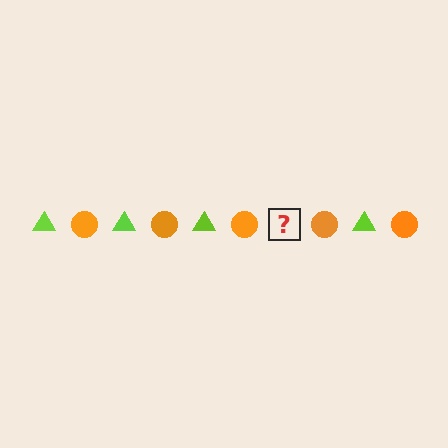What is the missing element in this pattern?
The missing element is a lime triangle.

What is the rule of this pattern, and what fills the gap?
The rule is that the pattern alternates between lime triangle and orange circle. The gap should be filled with a lime triangle.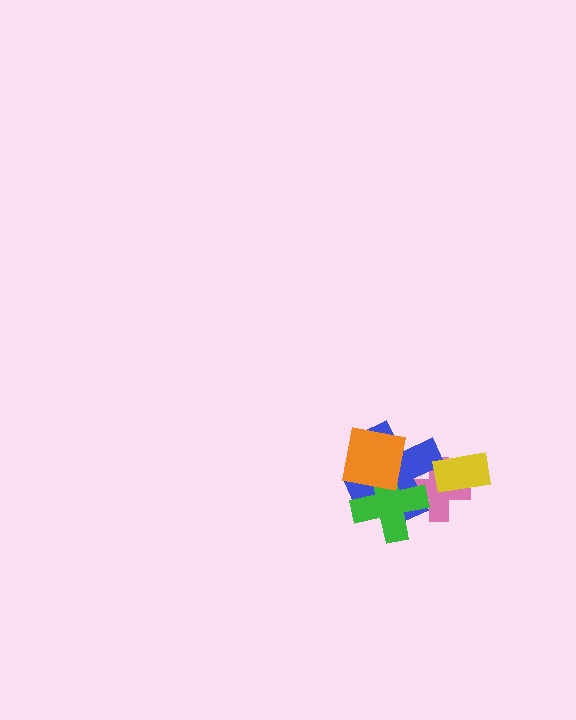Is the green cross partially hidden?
Yes, it is partially covered by another shape.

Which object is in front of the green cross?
The orange square is in front of the green cross.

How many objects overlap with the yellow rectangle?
2 objects overlap with the yellow rectangle.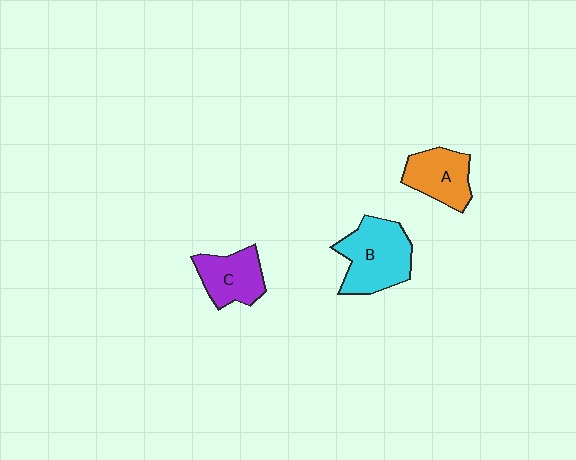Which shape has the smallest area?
Shape C (purple).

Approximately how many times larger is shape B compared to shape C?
Approximately 1.4 times.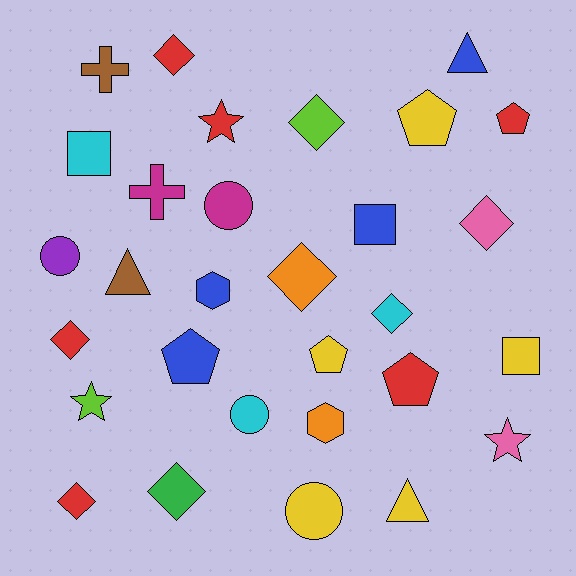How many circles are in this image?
There are 4 circles.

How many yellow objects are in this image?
There are 5 yellow objects.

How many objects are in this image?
There are 30 objects.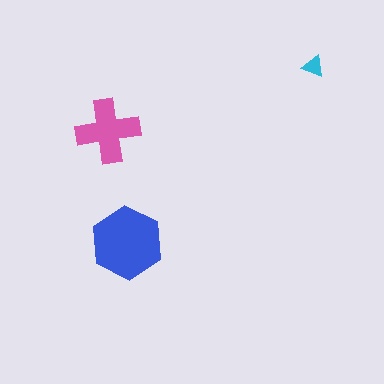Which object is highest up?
The cyan triangle is topmost.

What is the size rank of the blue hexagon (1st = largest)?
1st.